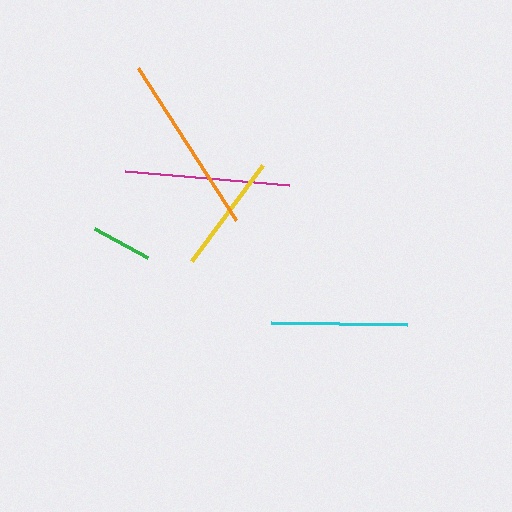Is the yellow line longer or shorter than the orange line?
The orange line is longer than the yellow line.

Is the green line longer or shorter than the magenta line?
The magenta line is longer than the green line.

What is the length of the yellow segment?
The yellow segment is approximately 119 pixels long.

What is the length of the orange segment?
The orange segment is approximately 181 pixels long.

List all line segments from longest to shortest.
From longest to shortest: orange, magenta, cyan, yellow, green.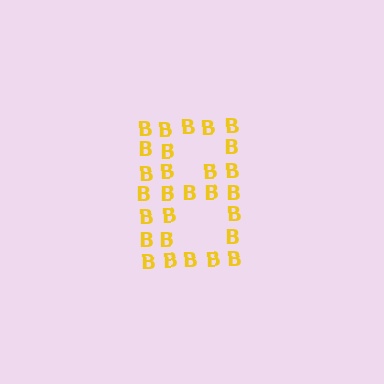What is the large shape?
The large shape is the digit 8.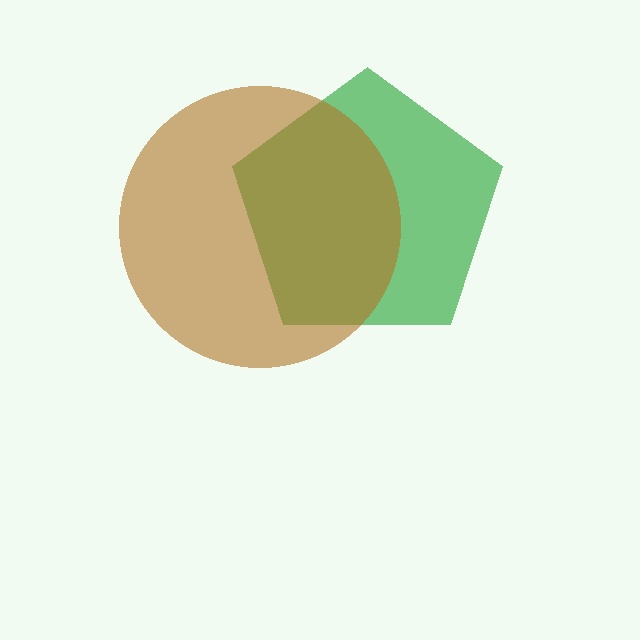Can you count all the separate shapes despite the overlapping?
Yes, there are 2 separate shapes.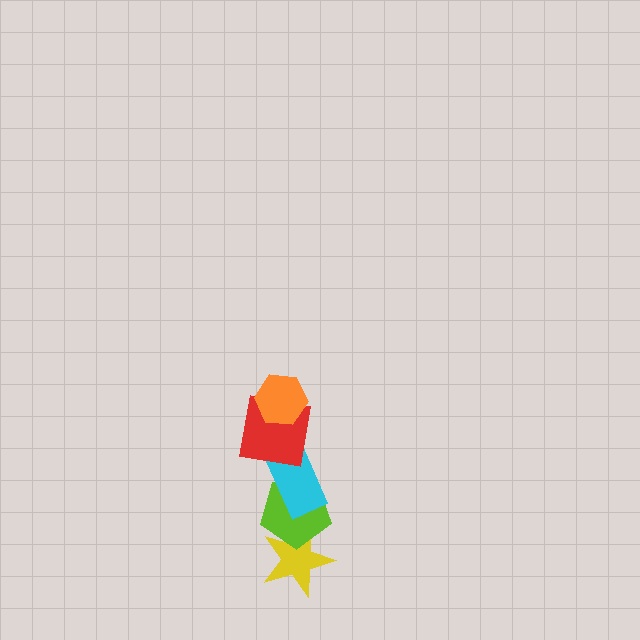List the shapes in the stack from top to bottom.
From top to bottom: the orange hexagon, the red square, the cyan rectangle, the lime pentagon, the yellow star.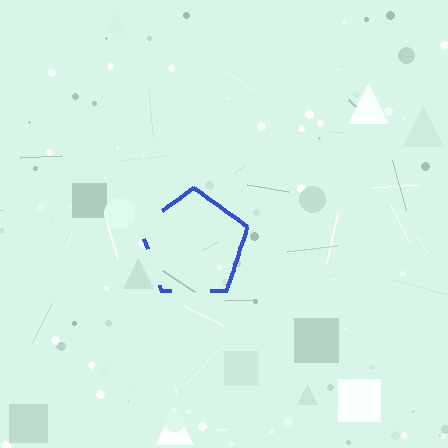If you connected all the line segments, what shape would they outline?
They would outline a pentagon.